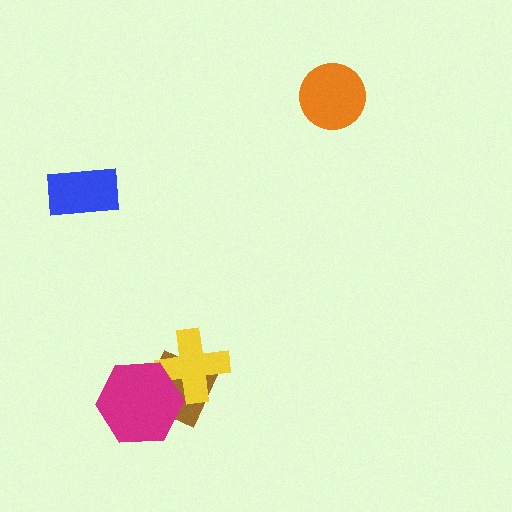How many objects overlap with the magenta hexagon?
2 objects overlap with the magenta hexagon.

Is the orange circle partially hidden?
No, no other shape covers it.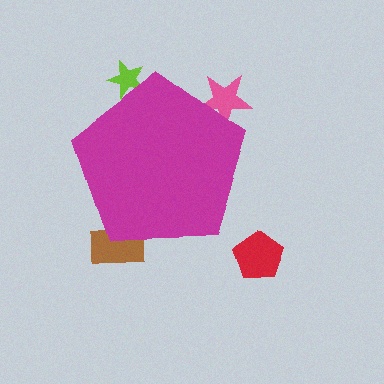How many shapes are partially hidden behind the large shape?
3 shapes are partially hidden.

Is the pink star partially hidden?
Yes, the pink star is partially hidden behind the magenta pentagon.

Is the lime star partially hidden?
Yes, the lime star is partially hidden behind the magenta pentagon.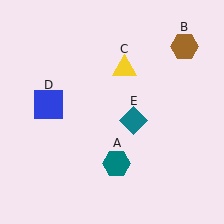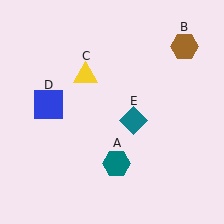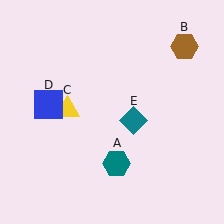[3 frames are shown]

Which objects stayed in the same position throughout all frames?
Teal hexagon (object A) and brown hexagon (object B) and blue square (object D) and teal diamond (object E) remained stationary.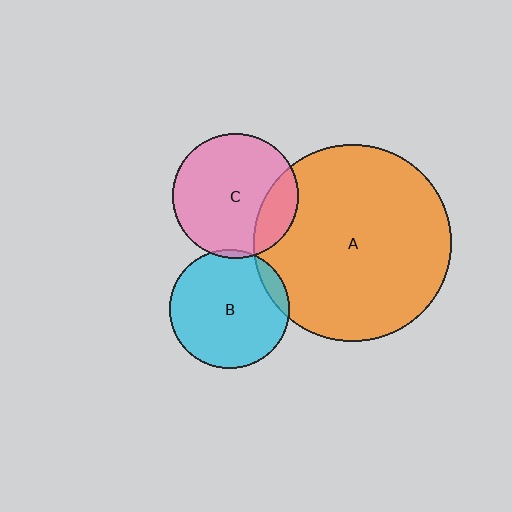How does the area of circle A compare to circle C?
Approximately 2.5 times.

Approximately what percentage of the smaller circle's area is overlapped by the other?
Approximately 20%.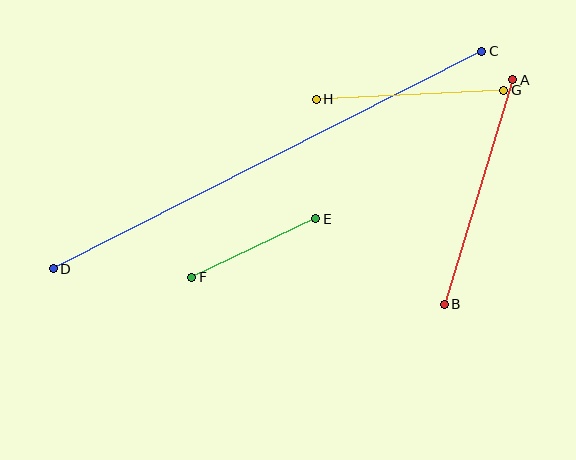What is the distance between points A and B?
The distance is approximately 235 pixels.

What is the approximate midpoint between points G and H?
The midpoint is at approximately (410, 95) pixels.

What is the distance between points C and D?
The distance is approximately 481 pixels.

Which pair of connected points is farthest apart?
Points C and D are farthest apart.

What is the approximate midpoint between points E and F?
The midpoint is at approximately (254, 248) pixels.